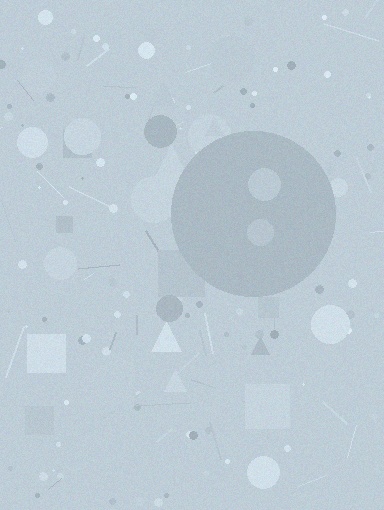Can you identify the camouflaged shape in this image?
The camouflaged shape is a circle.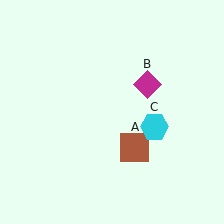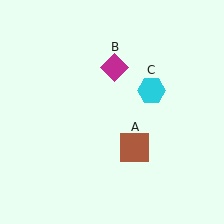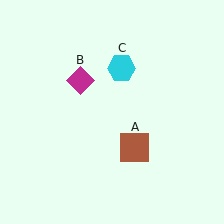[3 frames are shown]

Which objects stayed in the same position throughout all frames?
Brown square (object A) remained stationary.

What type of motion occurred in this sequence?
The magenta diamond (object B), cyan hexagon (object C) rotated counterclockwise around the center of the scene.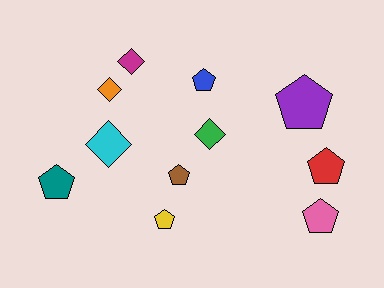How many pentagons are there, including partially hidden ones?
There are 7 pentagons.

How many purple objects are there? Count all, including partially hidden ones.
There is 1 purple object.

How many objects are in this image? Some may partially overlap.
There are 11 objects.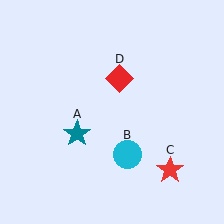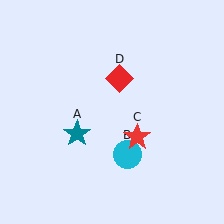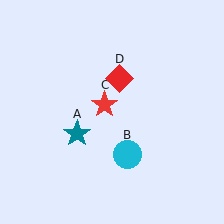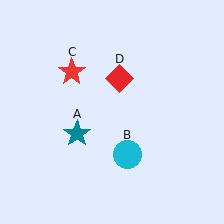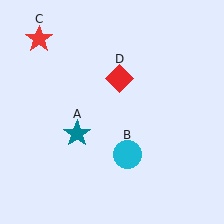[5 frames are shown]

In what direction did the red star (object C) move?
The red star (object C) moved up and to the left.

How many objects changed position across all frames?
1 object changed position: red star (object C).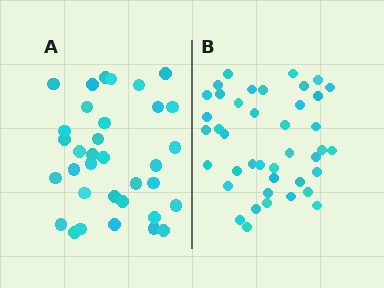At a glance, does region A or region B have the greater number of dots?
Region B (the right region) has more dots.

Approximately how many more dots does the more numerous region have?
Region B has roughly 8 or so more dots than region A.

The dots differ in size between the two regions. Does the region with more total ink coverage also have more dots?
No. Region A has more total ink coverage because its dots are larger, but region B actually contains more individual dots. Total area can be misleading — the number of items is what matters here.